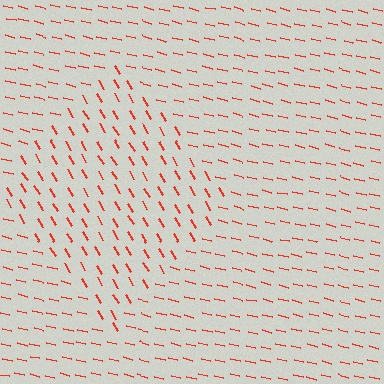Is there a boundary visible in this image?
Yes, there is a texture boundary formed by a change in line orientation.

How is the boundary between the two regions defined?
The boundary is defined purely by a change in line orientation (approximately 45 degrees difference). All lines are the same color and thickness.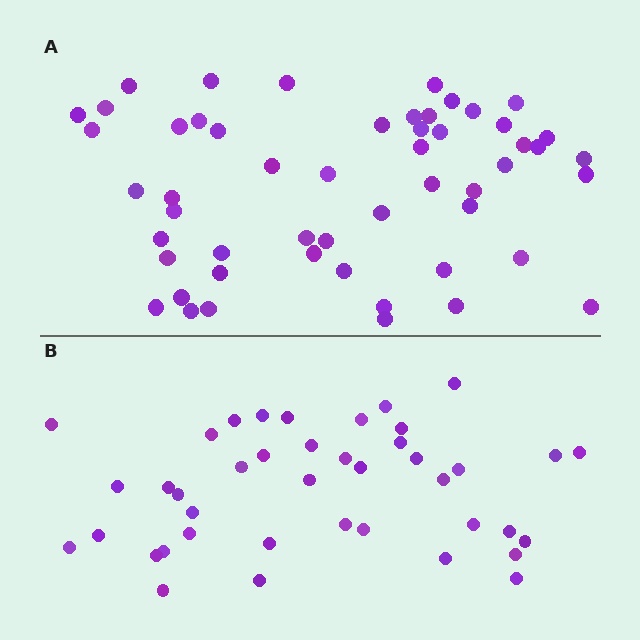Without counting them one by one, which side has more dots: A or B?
Region A (the top region) has more dots.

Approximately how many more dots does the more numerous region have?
Region A has roughly 12 or so more dots than region B.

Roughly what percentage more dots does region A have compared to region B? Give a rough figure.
About 30% more.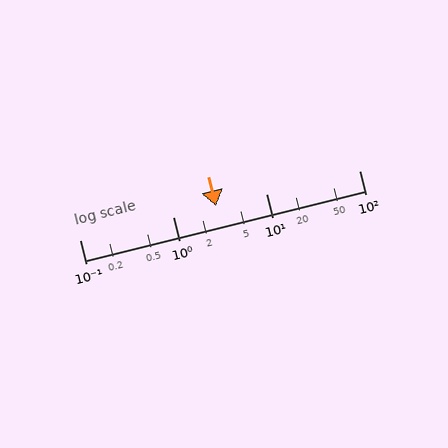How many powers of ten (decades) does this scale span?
The scale spans 3 decades, from 0.1 to 100.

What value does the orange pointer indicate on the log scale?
The pointer indicates approximately 2.9.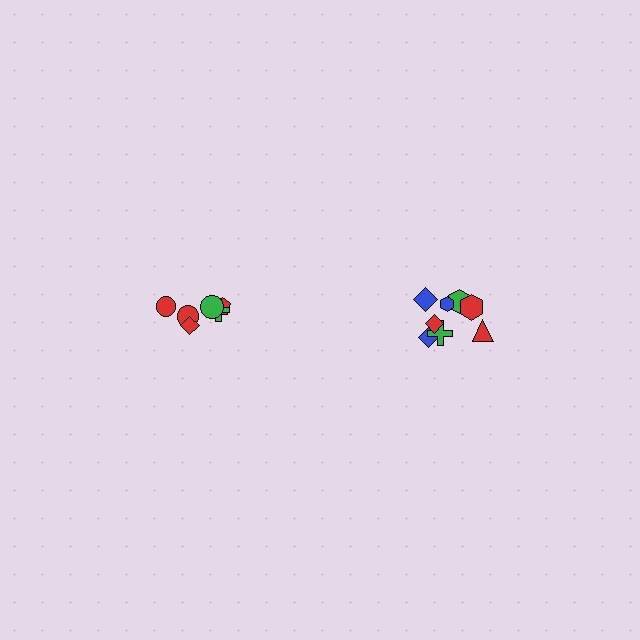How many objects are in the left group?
There are 6 objects.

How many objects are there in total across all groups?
There are 14 objects.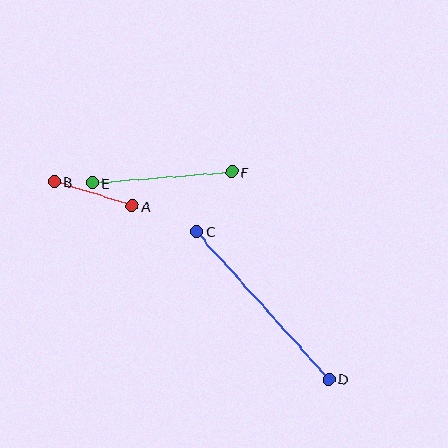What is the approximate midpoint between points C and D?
The midpoint is at approximately (263, 305) pixels.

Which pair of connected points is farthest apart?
Points C and D are farthest apart.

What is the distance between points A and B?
The distance is approximately 81 pixels.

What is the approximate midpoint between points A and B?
The midpoint is at approximately (93, 194) pixels.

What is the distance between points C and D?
The distance is approximately 198 pixels.